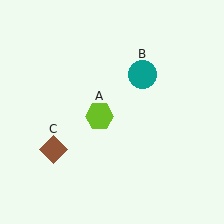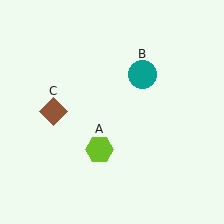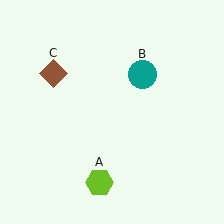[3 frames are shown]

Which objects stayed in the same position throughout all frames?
Teal circle (object B) remained stationary.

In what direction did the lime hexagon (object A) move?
The lime hexagon (object A) moved down.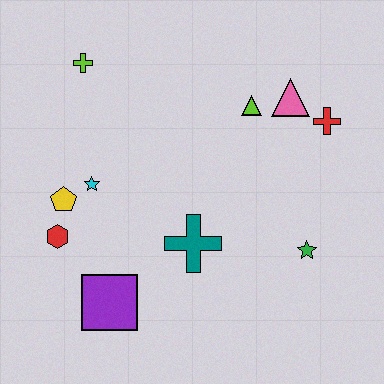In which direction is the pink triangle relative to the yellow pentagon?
The pink triangle is to the right of the yellow pentagon.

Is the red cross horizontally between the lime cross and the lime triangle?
No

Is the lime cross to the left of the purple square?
Yes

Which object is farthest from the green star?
The lime cross is farthest from the green star.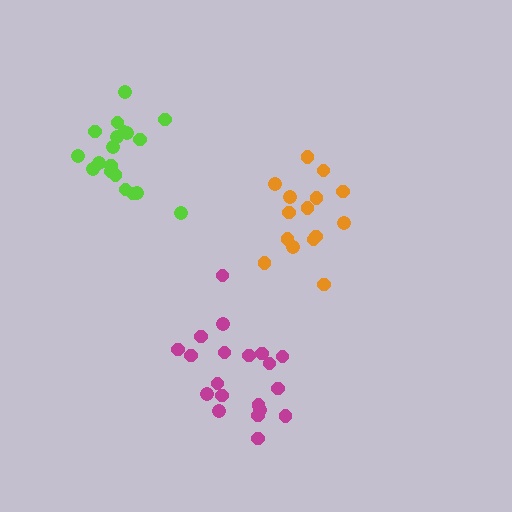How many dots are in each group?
Group 1: 15 dots, Group 2: 19 dots, Group 3: 20 dots (54 total).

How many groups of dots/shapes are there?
There are 3 groups.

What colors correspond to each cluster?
The clusters are colored: orange, lime, magenta.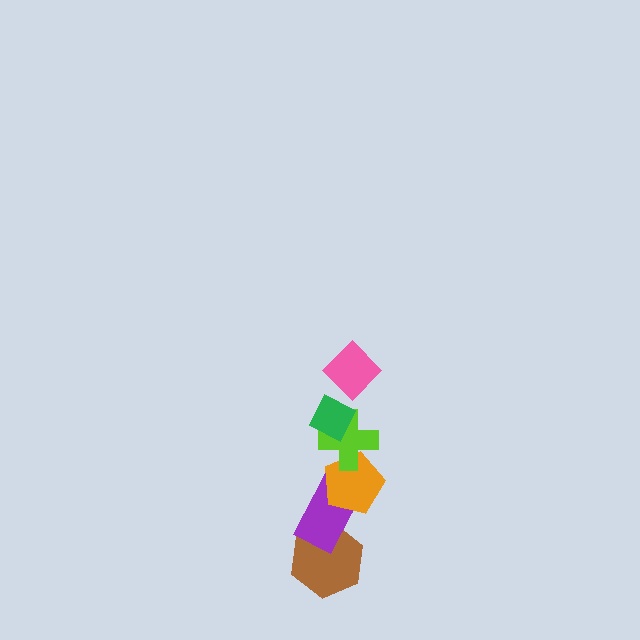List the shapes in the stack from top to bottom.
From top to bottom: the pink diamond, the green diamond, the lime cross, the orange pentagon, the purple rectangle, the brown hexagon.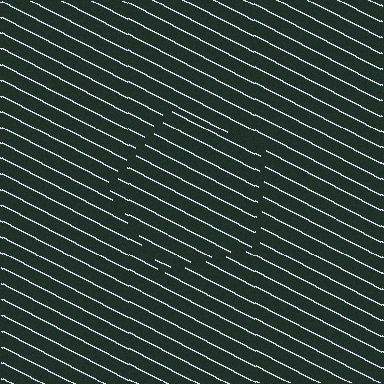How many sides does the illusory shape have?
5 sides — the line-ends trace a pentagon.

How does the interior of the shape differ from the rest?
The interior of the shape contains the same grating, shifted by half a period — the contour is defined by the phase discontinuity where line-ends from the inner and outer gratings abut.